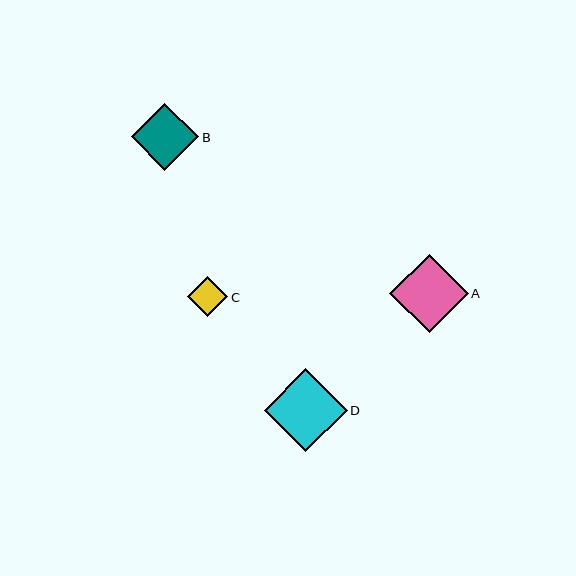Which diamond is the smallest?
Diamond C is the smallest with a size of approximately 41 pixels.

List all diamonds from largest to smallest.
From largest to smallest: D, A, B, C.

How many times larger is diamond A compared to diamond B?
Diamond A is approximately 1.2 times the size of diamond B.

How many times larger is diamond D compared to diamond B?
Diamond D is approximately 1.2 times the size of diamond B.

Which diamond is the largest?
Diamond D is the largest with a size of approximately 83 pixels.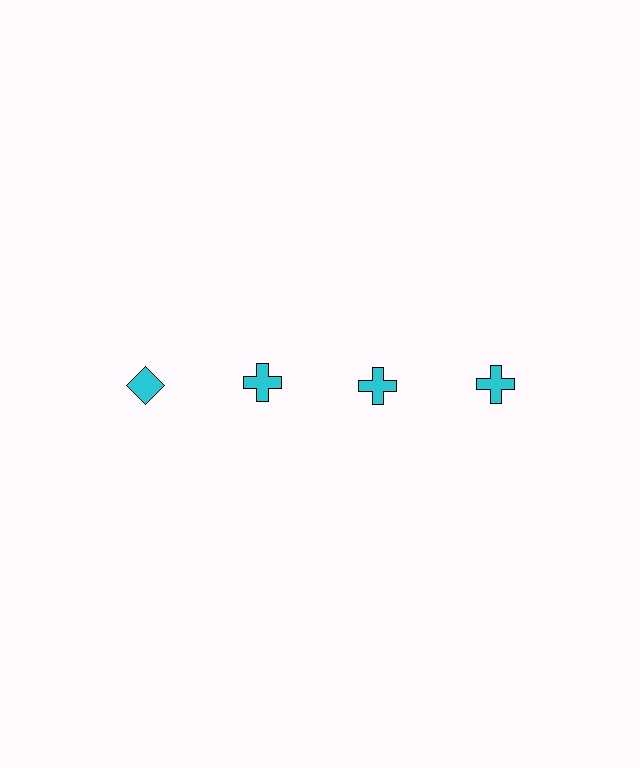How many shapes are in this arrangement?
There are 4 shapes arranged in a grid pattern.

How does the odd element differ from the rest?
It has a different shape: diamond instead of cross.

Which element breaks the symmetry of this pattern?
The cyan diamond in the top row, leftmost column breaks the symmetry. All other shapes are cyan crosses.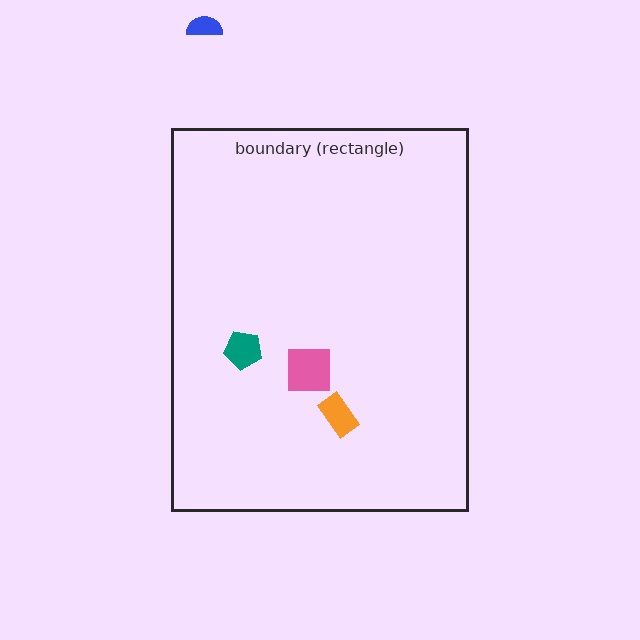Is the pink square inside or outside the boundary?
Inside.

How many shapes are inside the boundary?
3 inside, 1 outside.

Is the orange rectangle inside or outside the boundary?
Inside.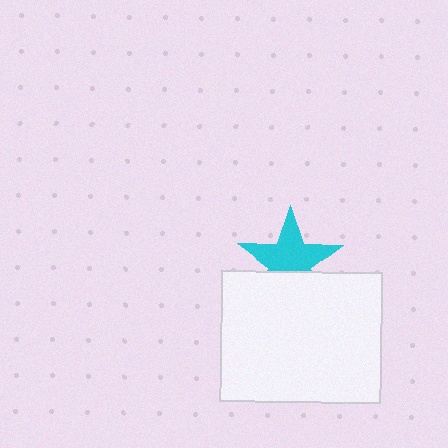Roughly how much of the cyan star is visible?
Most of it is visible (roughly 66%).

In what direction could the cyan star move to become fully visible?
The cyan star could move up. That would shift it out from behind the white rectangle entirely.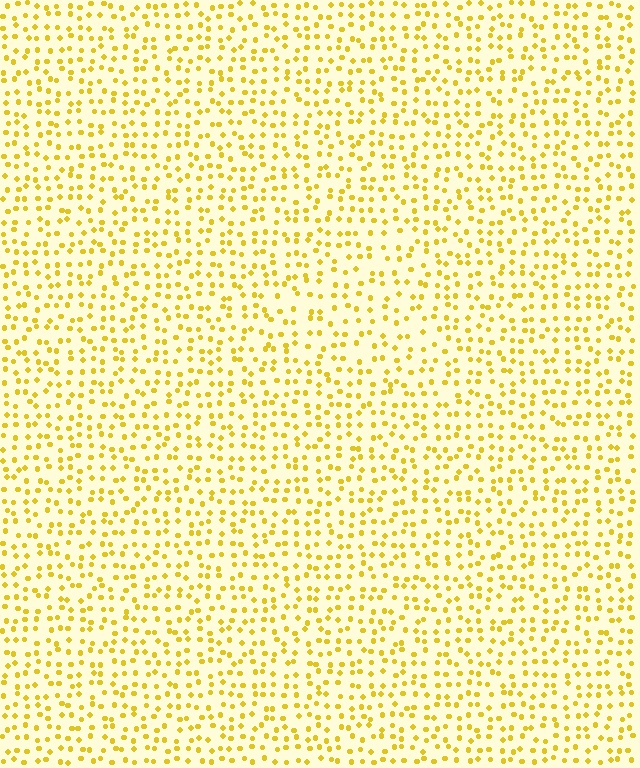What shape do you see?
I see a triangle.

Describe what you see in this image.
The image contains small yellow elements arranged at two different densities. A triangle-shaped region is visible where the elements are less densely packed than the surrounding area.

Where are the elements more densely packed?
The elements are more densely packed outside the triangle boundary.